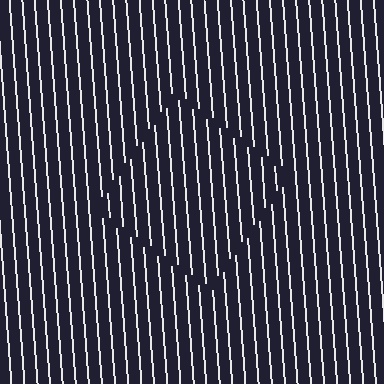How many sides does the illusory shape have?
4 sides — the line-ends trace a square.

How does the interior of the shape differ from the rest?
The interior of the shape contains the same grating, shifted by half a period — the contour is defined by the phase discontinuity where line-ends from the inner and outer gratings abut.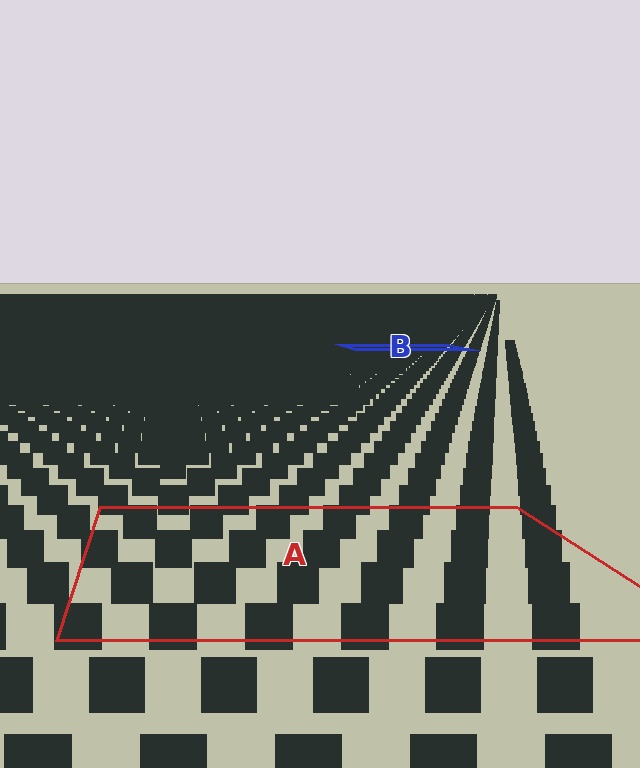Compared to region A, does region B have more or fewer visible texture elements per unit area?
Region B has more texture elements per unit area — they are packed more densely because it is farther away.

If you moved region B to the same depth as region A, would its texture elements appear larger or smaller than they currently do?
They would appear larger. At a closer depth, the same texture elements are projected at a bigger on-screen size.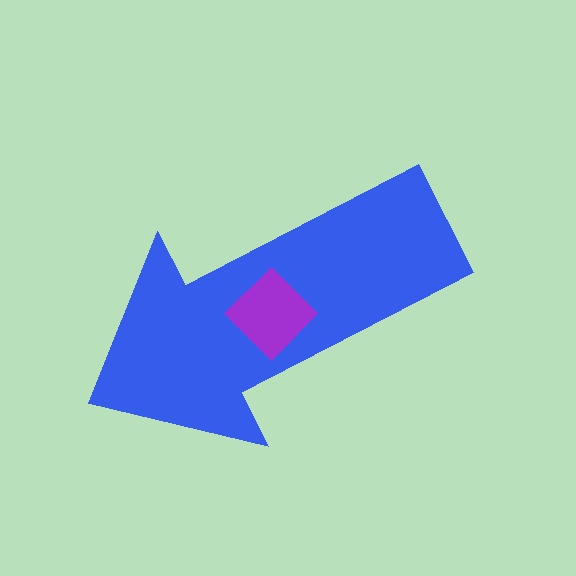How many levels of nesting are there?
2.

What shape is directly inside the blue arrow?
The purple diamond.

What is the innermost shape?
The purple diamond.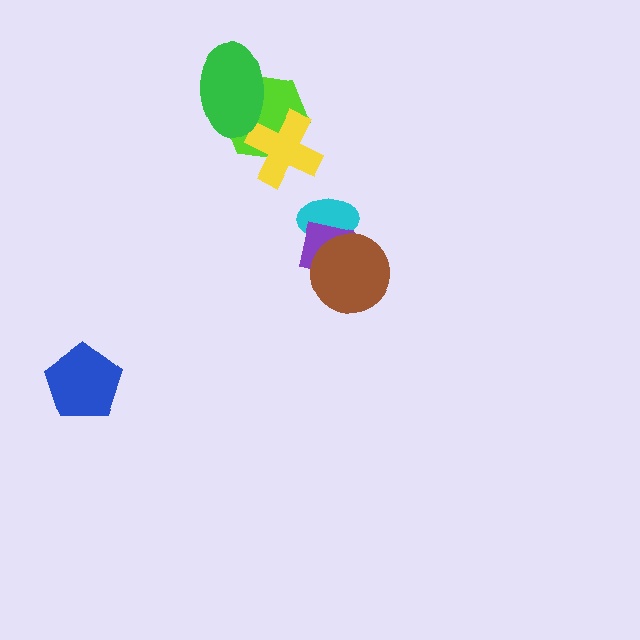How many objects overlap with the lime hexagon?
2 objects overlap with the lime hexagon.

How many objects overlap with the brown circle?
2 objects overlap with the brown circle.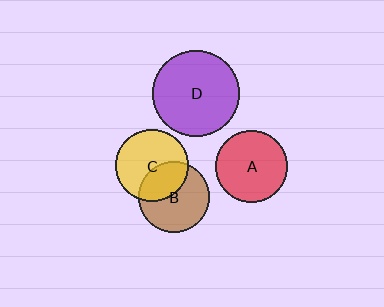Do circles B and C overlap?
Yes.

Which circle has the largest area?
Circle D (purple).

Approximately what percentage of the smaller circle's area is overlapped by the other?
Approximately 35%.